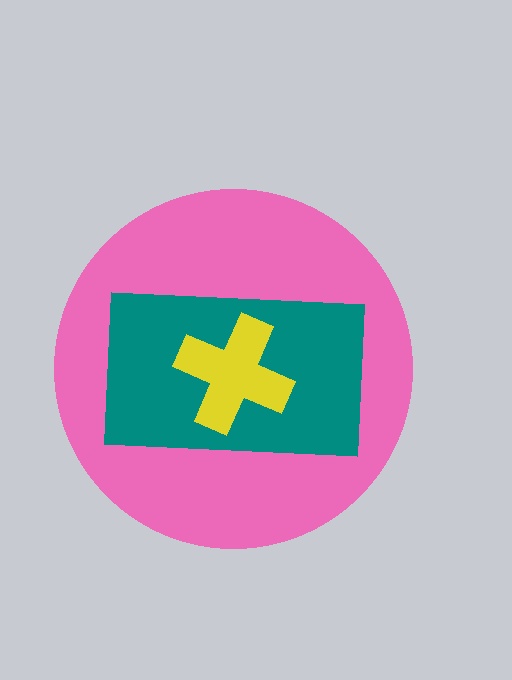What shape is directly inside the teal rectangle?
The yellow cross.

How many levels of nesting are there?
3.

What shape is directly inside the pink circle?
The teal rectangle.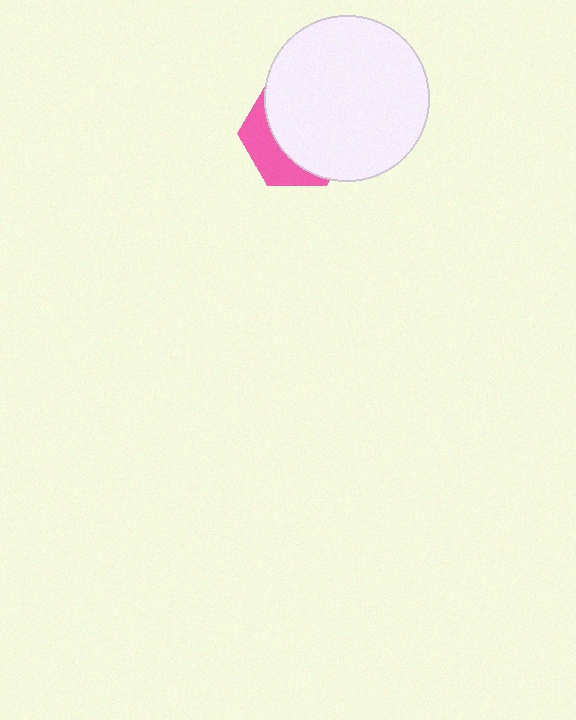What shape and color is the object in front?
The object in front is a white circle.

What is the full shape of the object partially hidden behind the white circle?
The partially hidden object is a pink hexagon.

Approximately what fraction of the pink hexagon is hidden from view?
Roughly 68% of the pink hexagon is hidden behind the white circle.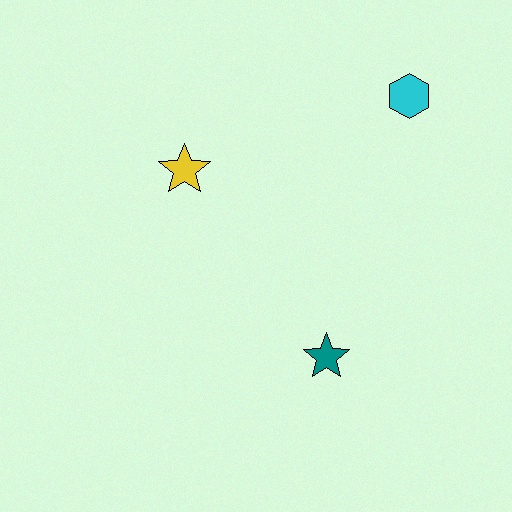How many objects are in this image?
There are 3 objects.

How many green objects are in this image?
There are no green objects.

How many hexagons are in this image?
There is 1 hexagon.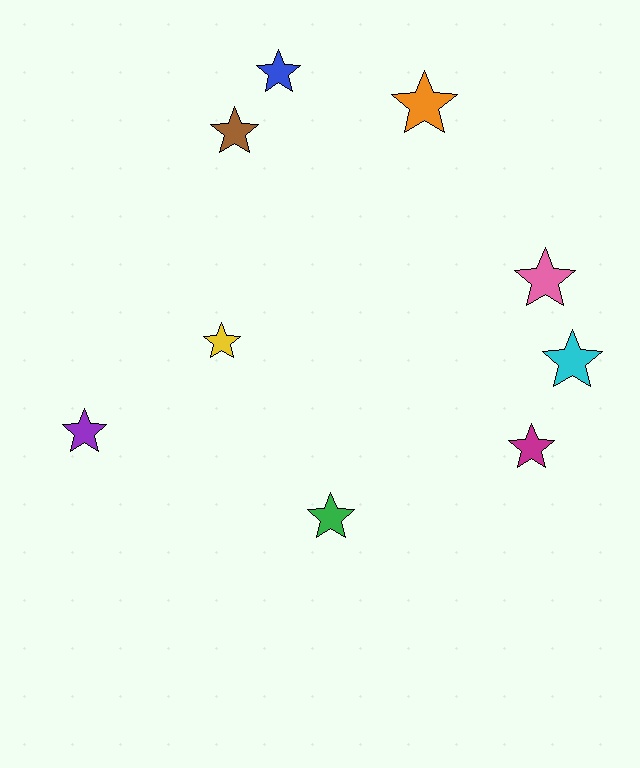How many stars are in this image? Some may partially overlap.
There are 9 stars.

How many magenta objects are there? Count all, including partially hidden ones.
There is 1 magenta object.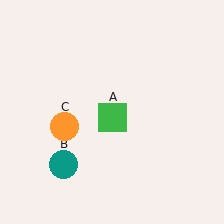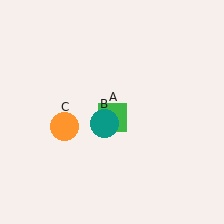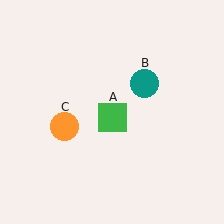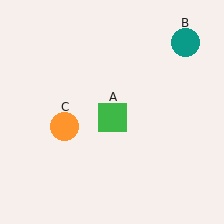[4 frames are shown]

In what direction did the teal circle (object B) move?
The teal circle (object B) moved up and to the right.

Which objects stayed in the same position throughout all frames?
Green square (object A) and orange circle (object C) remained stationary.